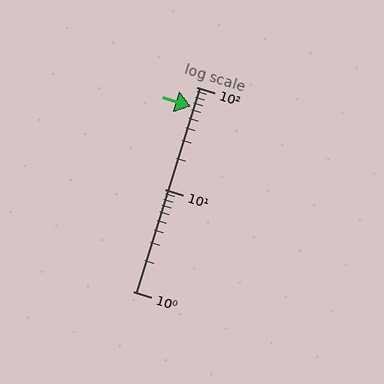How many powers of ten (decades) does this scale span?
The scale spans 2 decades, from 1 to 100.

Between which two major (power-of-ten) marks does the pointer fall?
The pointer is between 10 and 100.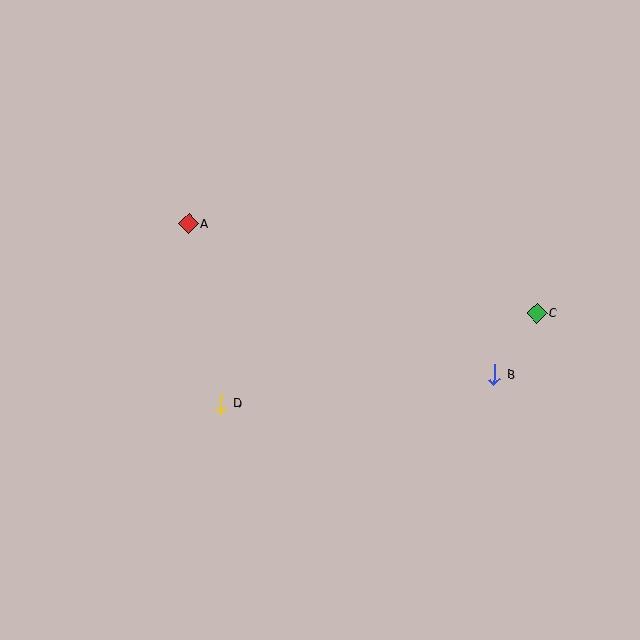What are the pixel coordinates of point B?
Point B is at (495, 374).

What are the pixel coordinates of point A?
Point A is at (188, 223).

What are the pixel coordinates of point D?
Point D is at (221, 403).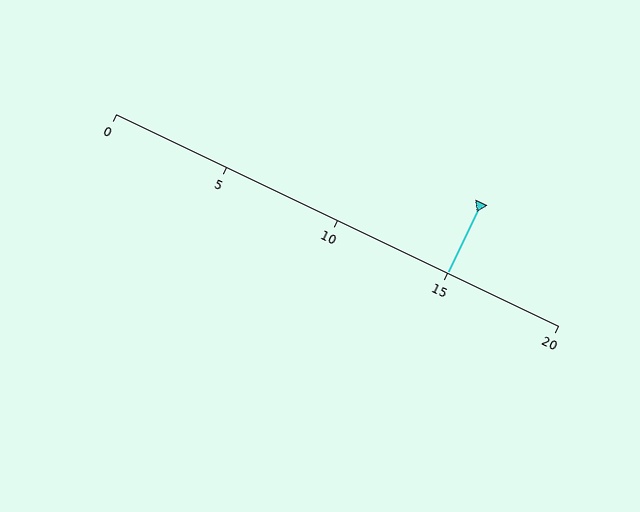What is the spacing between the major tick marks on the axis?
The major ticks are spaced 5 apart.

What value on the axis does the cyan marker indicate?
The marker indicates approximately 15.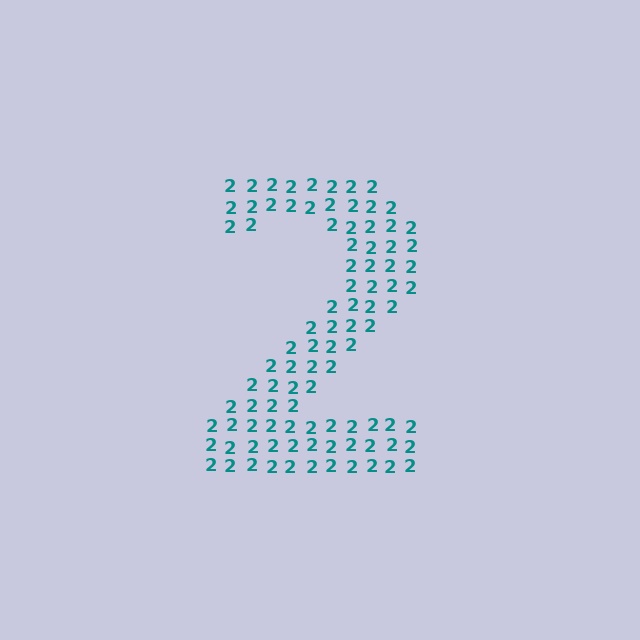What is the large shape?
The large shape is the digit 2.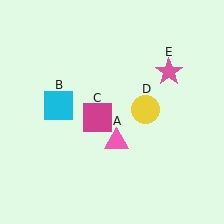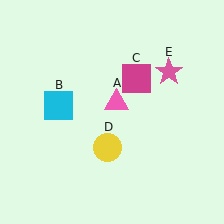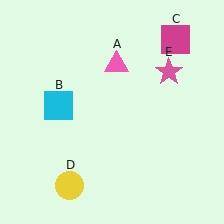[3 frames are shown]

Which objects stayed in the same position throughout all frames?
Cyan square (object B) and pink star (object E) remained stationary.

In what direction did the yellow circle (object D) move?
The yellow circle (object D) moved down and to the left.